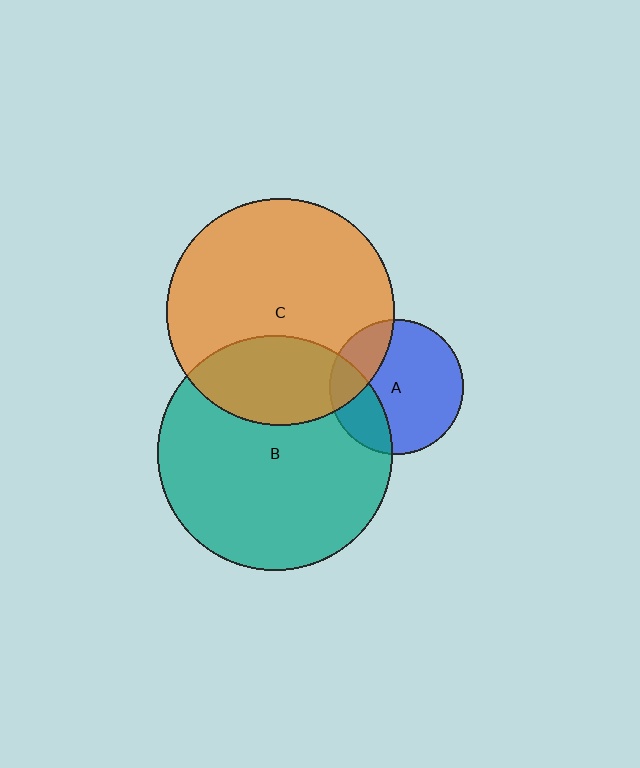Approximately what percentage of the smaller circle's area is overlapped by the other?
Approximately 25%.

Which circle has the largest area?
Circle B (teal).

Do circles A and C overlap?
Yes.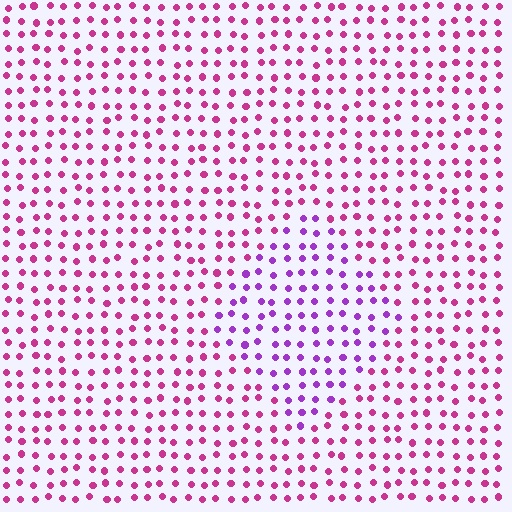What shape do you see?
I see a diamond.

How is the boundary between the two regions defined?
The boundary is defined purely by a slight shift in hue (about 39 degrees). Spacing, size, and orientation are identical on both sides.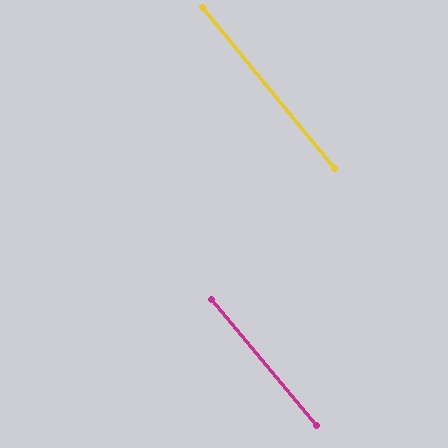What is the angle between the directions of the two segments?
Approximately 1 degree.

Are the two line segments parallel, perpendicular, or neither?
Parallel — their directions differ by only 0.6°.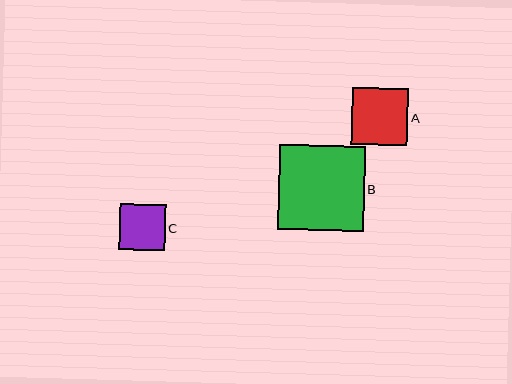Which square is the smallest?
Square C is the smallest with a size of approximately 46 pixels.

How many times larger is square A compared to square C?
Square A is approximately 1.2 times the size of square C.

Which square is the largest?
Square B is the largest with a size of approximately 85 pixels.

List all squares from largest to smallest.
From largest to smallest: B, A, C.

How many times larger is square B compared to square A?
Square B is approximately 1.5 times the size of square A.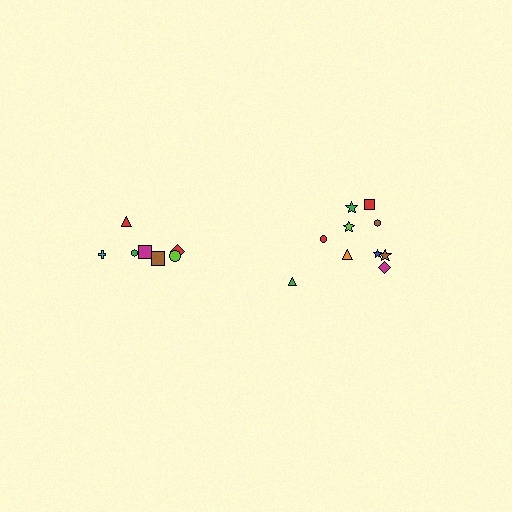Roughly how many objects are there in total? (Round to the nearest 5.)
Roughly 15 objects in total.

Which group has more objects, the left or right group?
The right group.